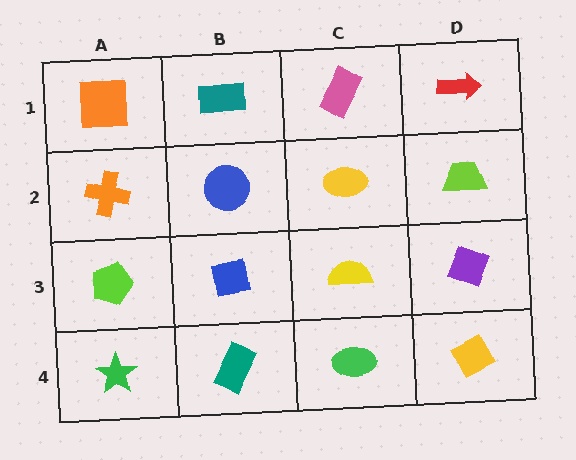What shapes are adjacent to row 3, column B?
A blue circle (row 2, column B), a teal rectangle (row 4, column B), a lime pentagon (row 3, column A), a yellow semicircle (row 3, column C).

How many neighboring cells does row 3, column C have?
4.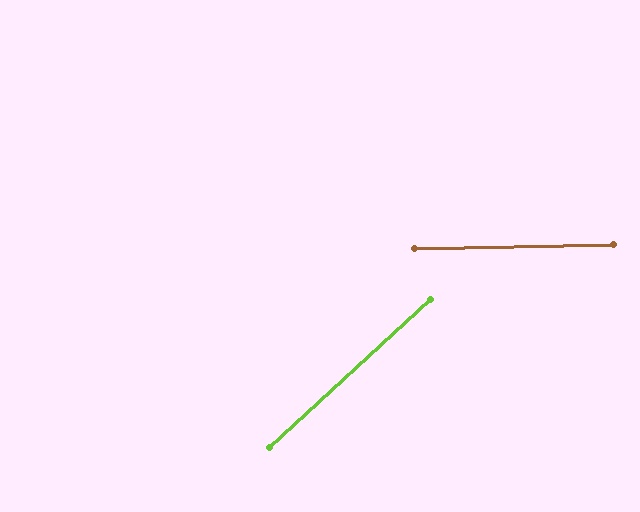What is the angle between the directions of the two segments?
Approximately 42 degrees.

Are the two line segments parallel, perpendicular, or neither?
Neither parallel nor perpendicular — they differ by about 42°.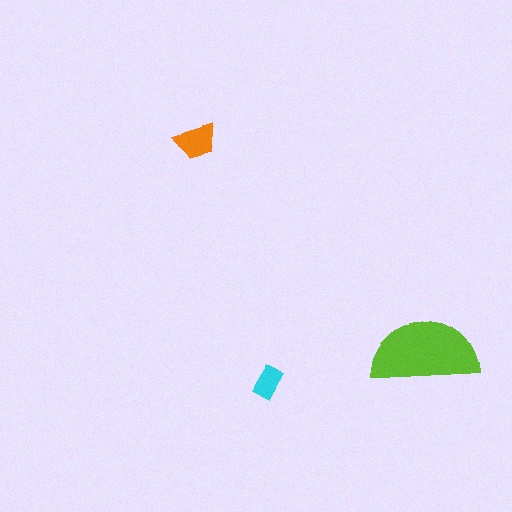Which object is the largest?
The lime semicircle.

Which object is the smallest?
The cyan rectangle.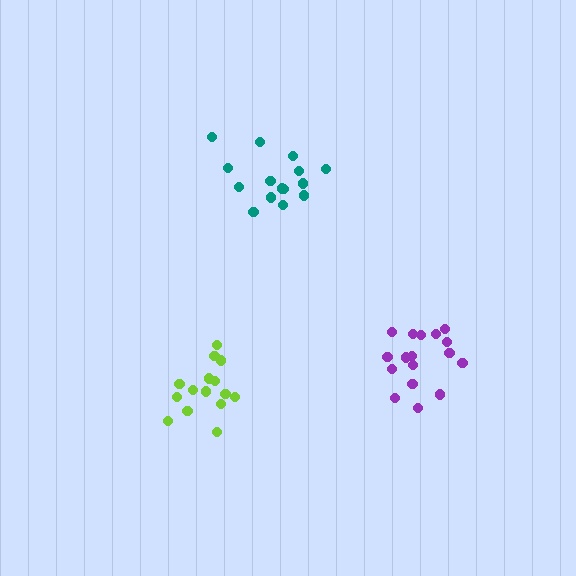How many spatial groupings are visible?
There are 3 spatial groupings.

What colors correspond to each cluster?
The clusters are colored: teal, lime, purple.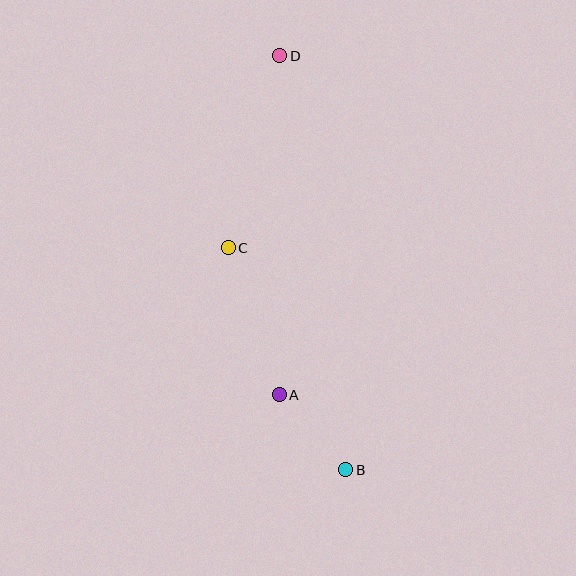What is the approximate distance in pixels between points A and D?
The distance between A and D is approximately 339 pixels.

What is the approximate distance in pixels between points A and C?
The distance between A and C is approximately 155 pixels.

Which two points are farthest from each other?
Points B and D are farthest from each other.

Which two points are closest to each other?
Points A and B are closest to each other.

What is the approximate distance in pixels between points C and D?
The distance between C and D is approximately 199 pixels.